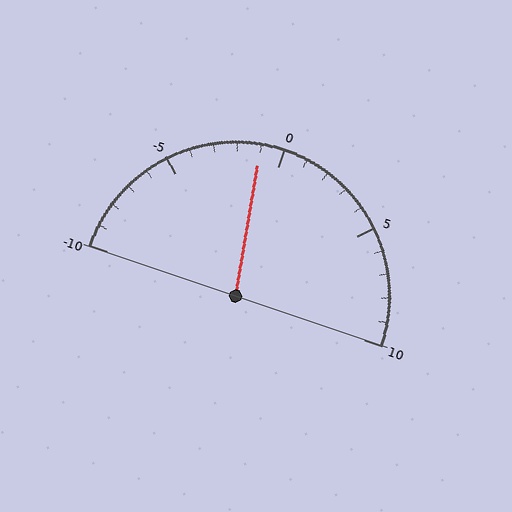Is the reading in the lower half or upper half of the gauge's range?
The reading is in the lower half of the range (-10 to 10).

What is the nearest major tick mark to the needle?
The nearest major tick mark is 0.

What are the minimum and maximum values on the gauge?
The gauge ranges from -10 to 10.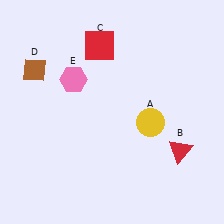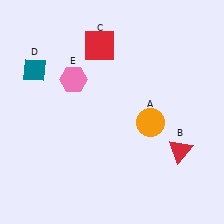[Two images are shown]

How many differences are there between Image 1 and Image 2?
There are 2 differences between the two images.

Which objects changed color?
A changed from yellow to orange. D changed from brown to teal.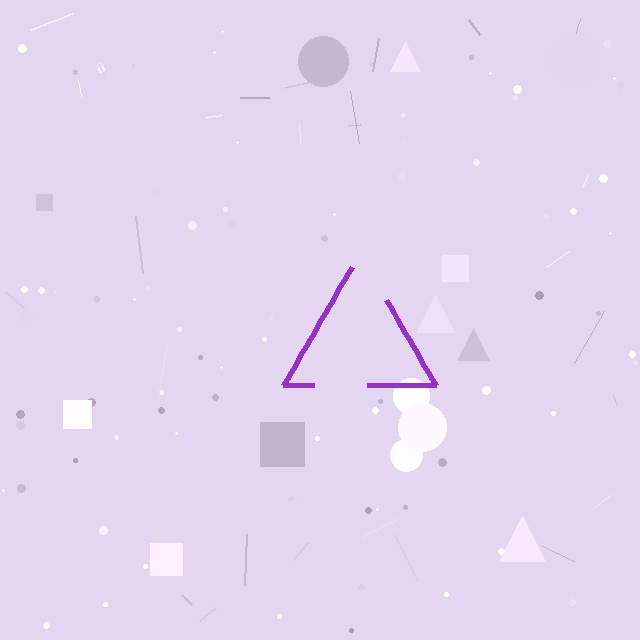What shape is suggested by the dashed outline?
The dashed outline suggests a triangle.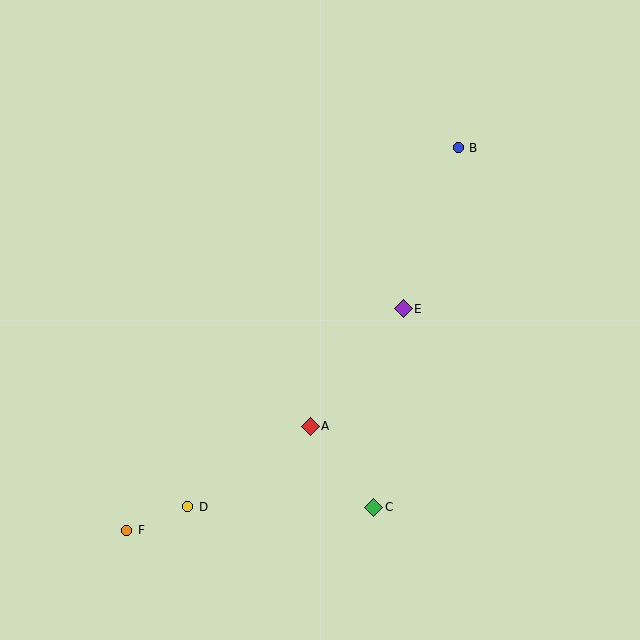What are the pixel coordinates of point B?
Point B is at (458, 148).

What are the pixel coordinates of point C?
Point C is at (374, 507).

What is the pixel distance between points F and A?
The distance between F and A is 211 pixels.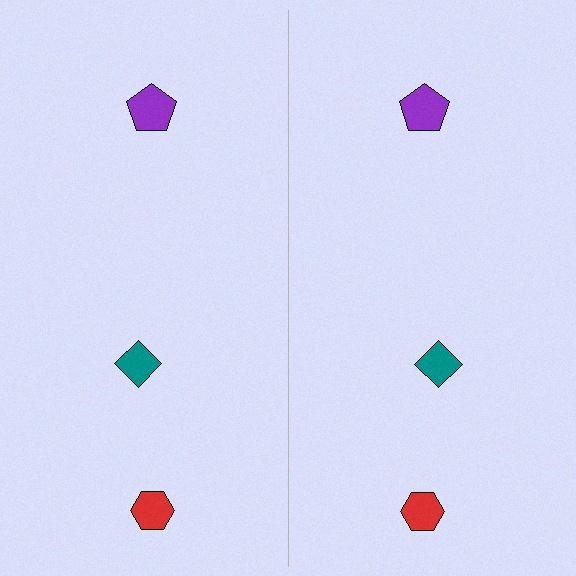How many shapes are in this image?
There are 6 shapes in this image.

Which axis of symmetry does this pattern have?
The pattern has a vertical axis of symmetry running through the center of the image.